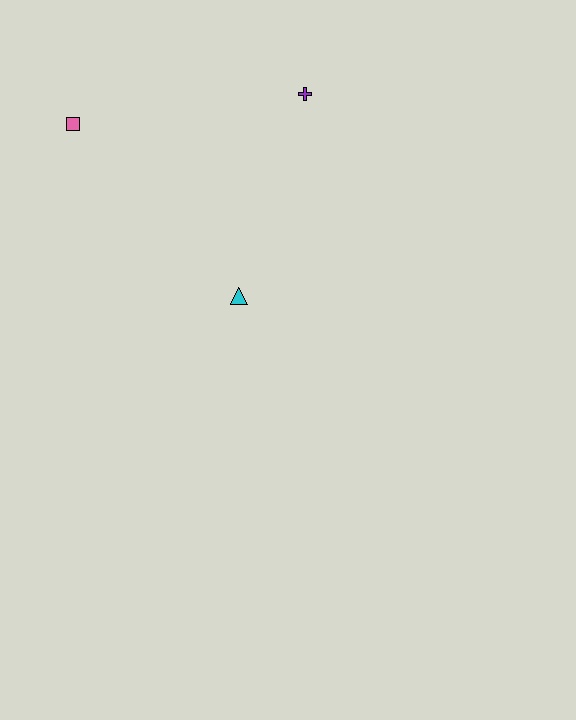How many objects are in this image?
There are 3 objects.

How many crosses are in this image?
There is 1 cross.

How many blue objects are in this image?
There are no blue objects.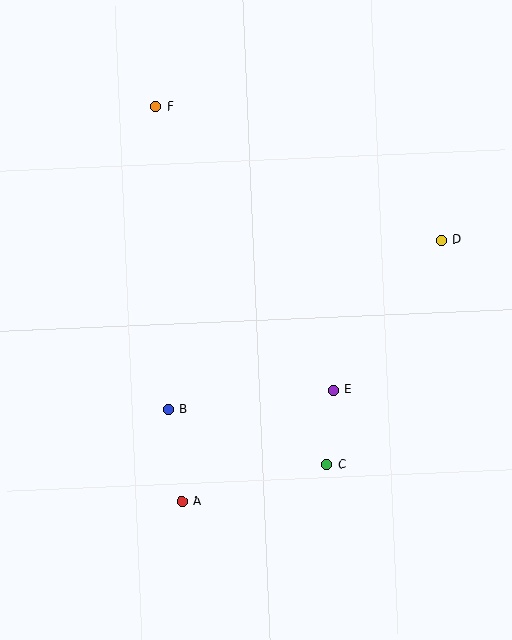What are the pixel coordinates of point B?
Point B is at (168, 409).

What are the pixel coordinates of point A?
Point A is at (182, 502).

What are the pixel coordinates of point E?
Point E is at (333, 390).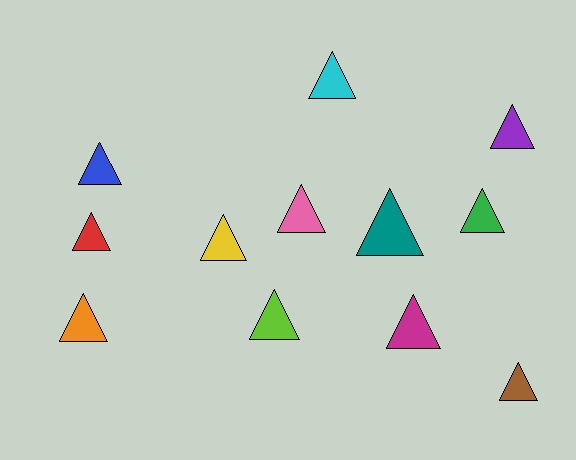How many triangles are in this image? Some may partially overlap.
There are 12 triangles.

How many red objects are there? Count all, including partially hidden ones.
There is 1 red object.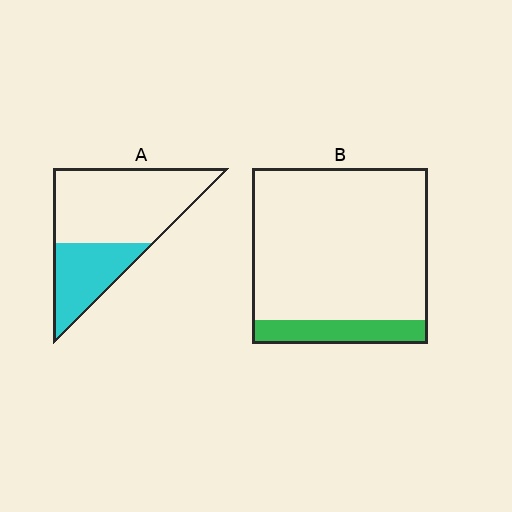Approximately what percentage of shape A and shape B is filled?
A is approximately 35% and B is approximately 15%.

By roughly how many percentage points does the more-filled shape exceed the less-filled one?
By roughly 20 percentage points (A over B).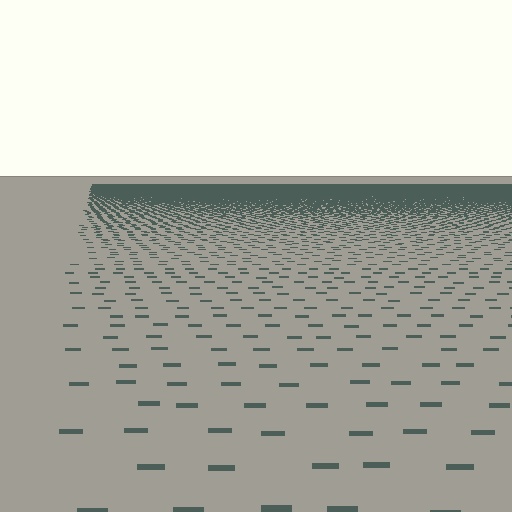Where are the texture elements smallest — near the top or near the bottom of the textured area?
Near the top.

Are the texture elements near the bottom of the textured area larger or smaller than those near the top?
Larger. Near the bottom, elements are closer to the viewer and appear at a bigger on-screen size.